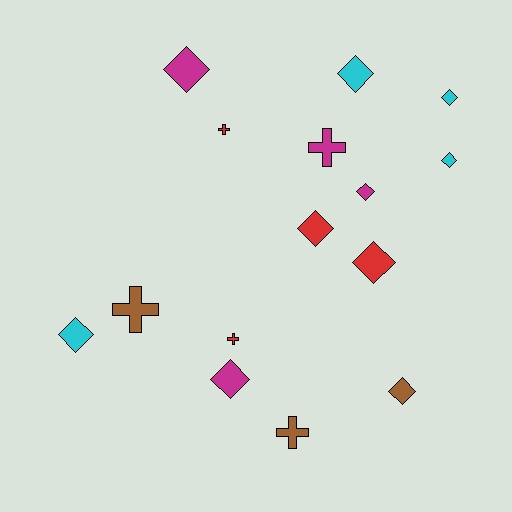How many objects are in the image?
There are 15 objects.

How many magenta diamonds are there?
There are 3 magenta diamonds.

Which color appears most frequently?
Red, with 4 objects.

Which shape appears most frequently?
Diamond, with 10 objects.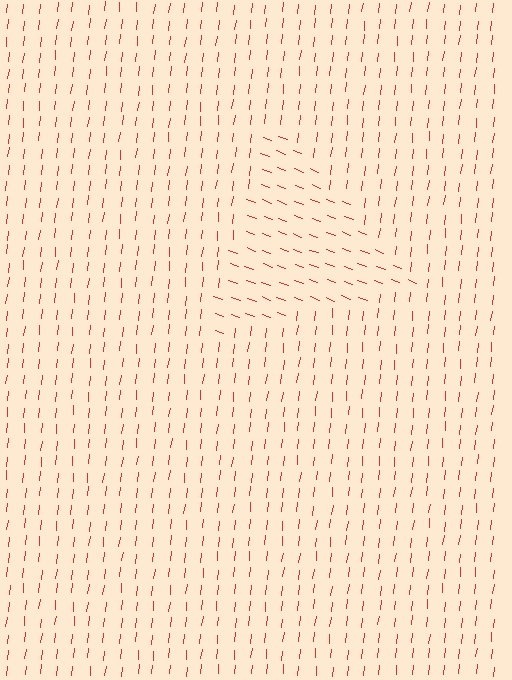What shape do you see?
I see a triangle.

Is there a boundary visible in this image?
Yes, there is a texture boundary formed by a change in line orientation.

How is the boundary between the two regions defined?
The boundary is defined purely by a change in line orientation (approximately 75 degrees difference). All lines are the same color and thickness.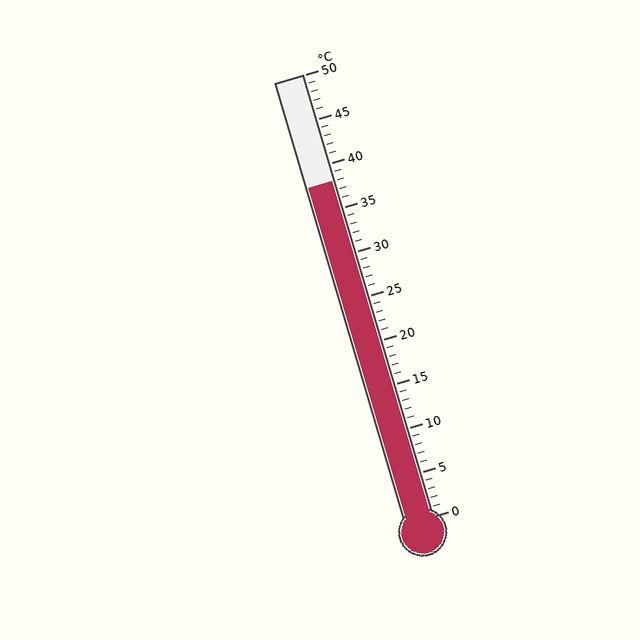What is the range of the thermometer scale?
The thermometer scale ranges from 0°C to 50°C.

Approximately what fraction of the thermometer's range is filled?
The thermometer is filled to approximately 75% of its range.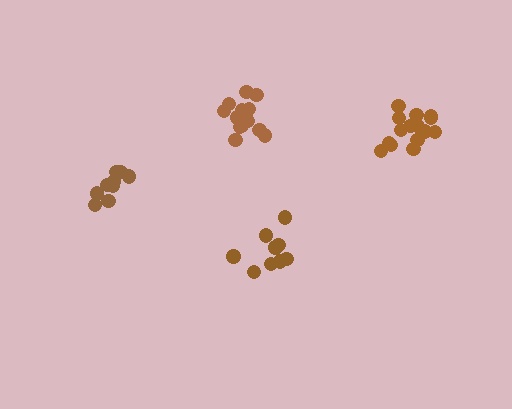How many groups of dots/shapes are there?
There are 4 groups.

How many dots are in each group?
Group 1: 10 dots, Group 2: 15 dots, Group 3: 9 dots, Group 4: 15 dots (49 total).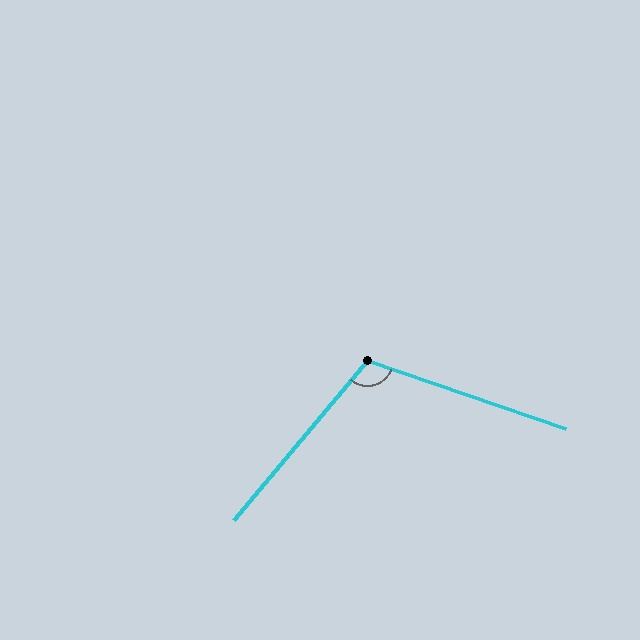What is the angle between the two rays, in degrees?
Approximately 111 degrees.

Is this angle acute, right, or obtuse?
It is obtuse.